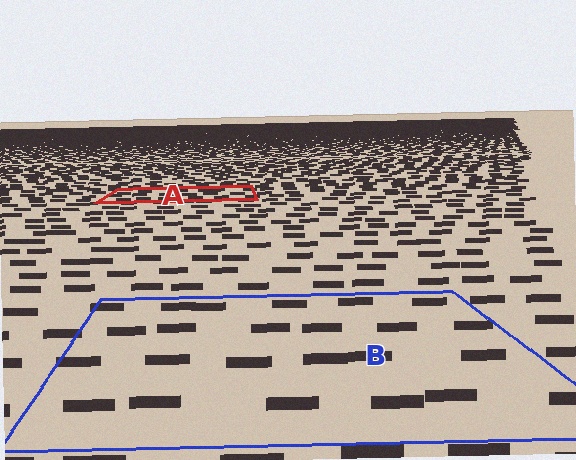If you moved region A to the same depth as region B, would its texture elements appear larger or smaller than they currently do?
They would appear larger. At a closer depth, the same texture elements are projected at a bigger on-screen size.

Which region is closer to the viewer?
Region B is closer. The texture elements there are larger and more spread out.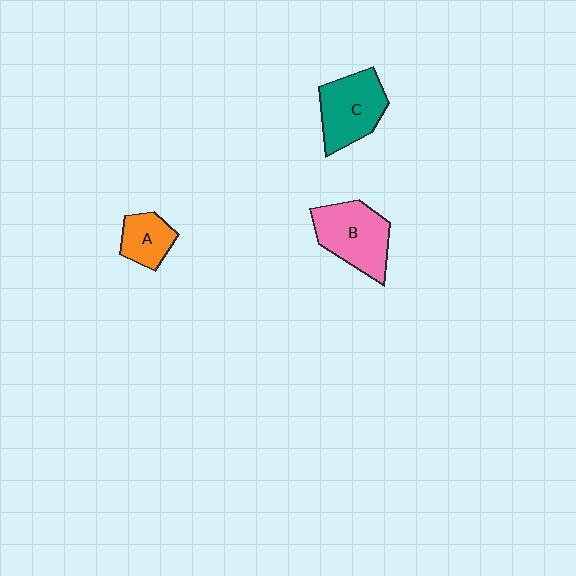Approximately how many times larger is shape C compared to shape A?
Approximately 1.7 times.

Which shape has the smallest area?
Shape A (orange).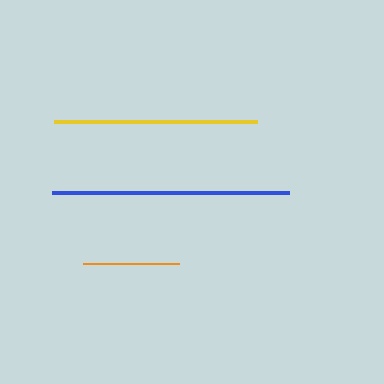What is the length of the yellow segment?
The yellow segment is approximately 203 pixels long.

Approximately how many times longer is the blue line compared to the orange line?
The blue line is approximately 2.5 times the length of the orange line.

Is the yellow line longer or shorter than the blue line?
The blue line is longer than the yellow line.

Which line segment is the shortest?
The orange line is the shortest at approximately 96 pixels.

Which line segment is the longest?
The blue line is the longest at approximately 237 pixels.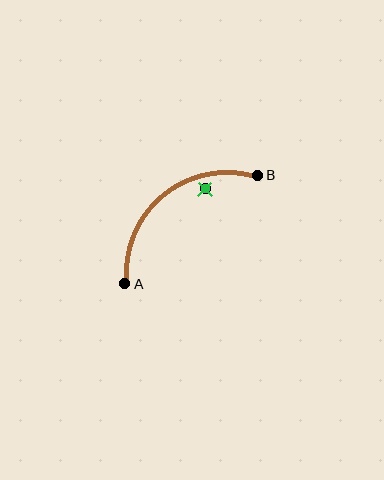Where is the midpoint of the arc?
The arc midpoint is the point on the curve farthest from the straight line joining A and B. It sits above and to the left of that line.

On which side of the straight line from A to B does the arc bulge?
The arc bulges above and to the left of the straight line connecting A and B.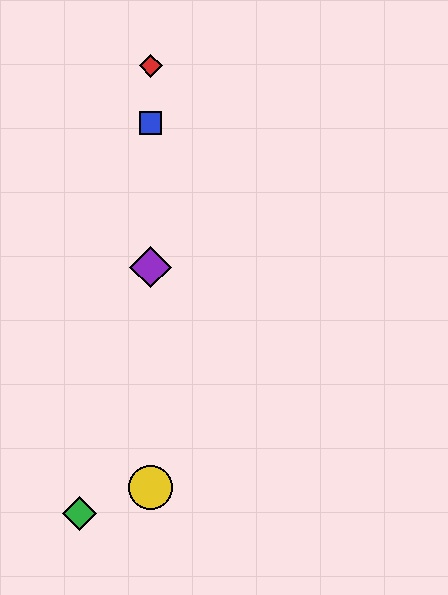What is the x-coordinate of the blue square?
The blue square is at x≈151.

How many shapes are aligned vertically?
4 shapes (the red diamond, the blue square, the yellow circle, the purple diamond) are aligned vertically.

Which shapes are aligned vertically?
The red diamond, the blue square, the yellow circle, the purple diamond are aligned vertically.